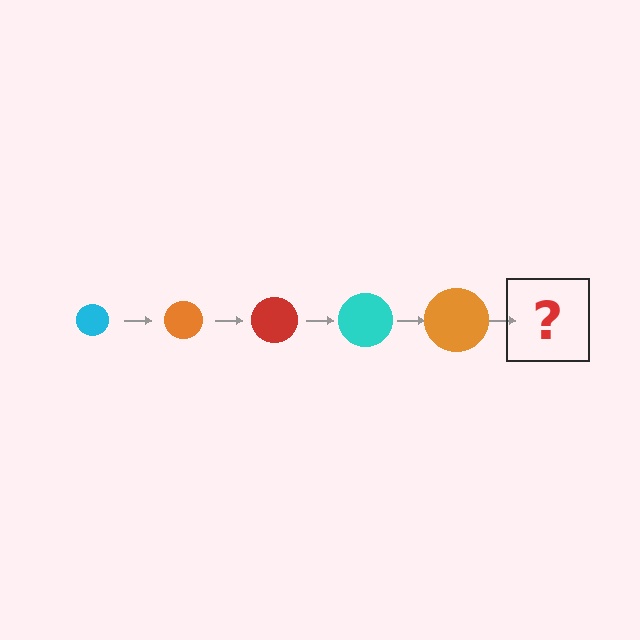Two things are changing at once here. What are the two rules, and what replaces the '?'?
The two rules are that the circle grows larger each step and the color cycles through cyan, orange, and red. The '?' should be a red circle, larger than the previous one.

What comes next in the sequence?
The next element should be a red circle, larger than the previous one.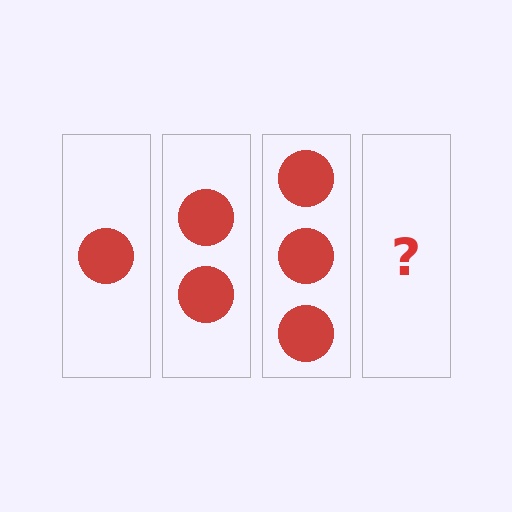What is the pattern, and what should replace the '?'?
The pattern is that each step adds one more circle. The '?' should be 4 circles.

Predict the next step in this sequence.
The next step is 4 circles.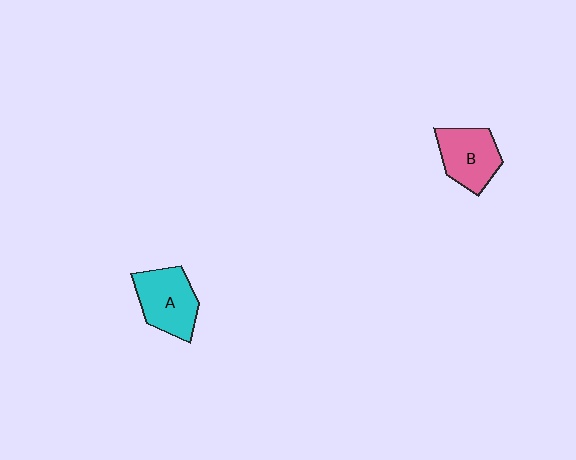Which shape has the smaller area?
Shape B (pink).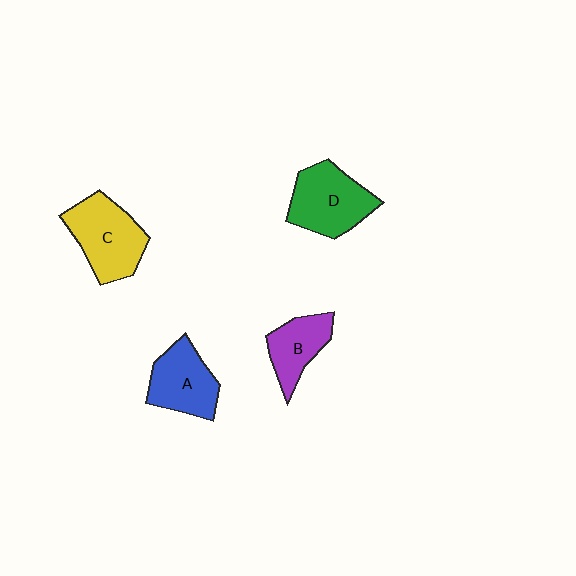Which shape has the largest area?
Shape C (yellow).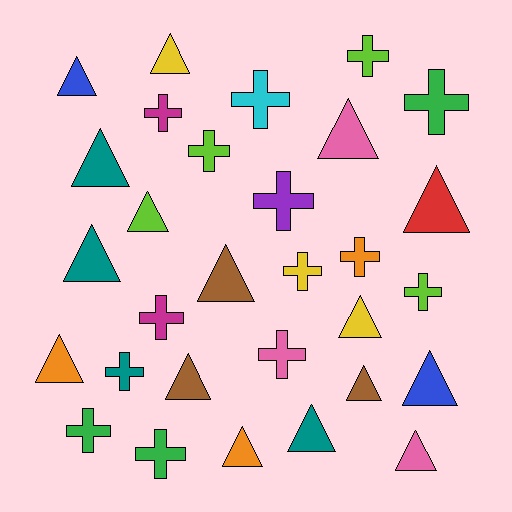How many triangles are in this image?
There are 16 triangles.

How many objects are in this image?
There are 30 objects.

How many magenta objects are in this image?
There are 2 magenta objects.